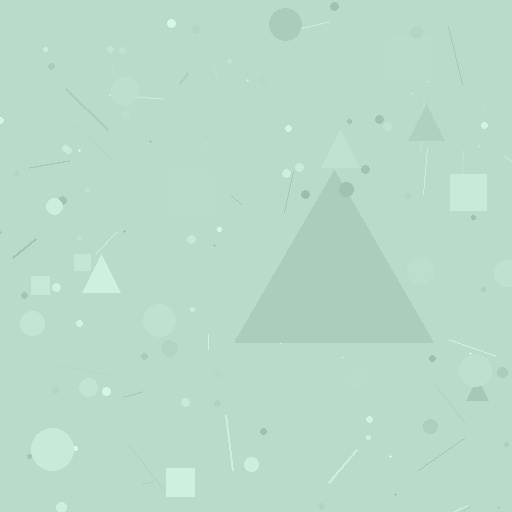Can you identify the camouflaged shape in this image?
The camouflaged shape is a triangle.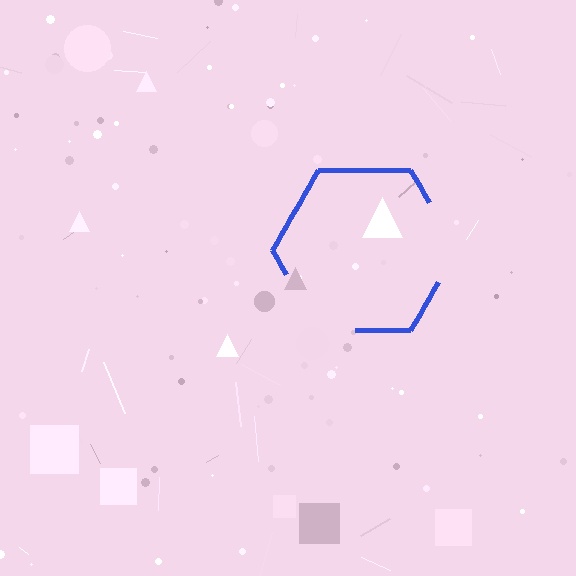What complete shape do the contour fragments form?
The contour fragments form a hexagon.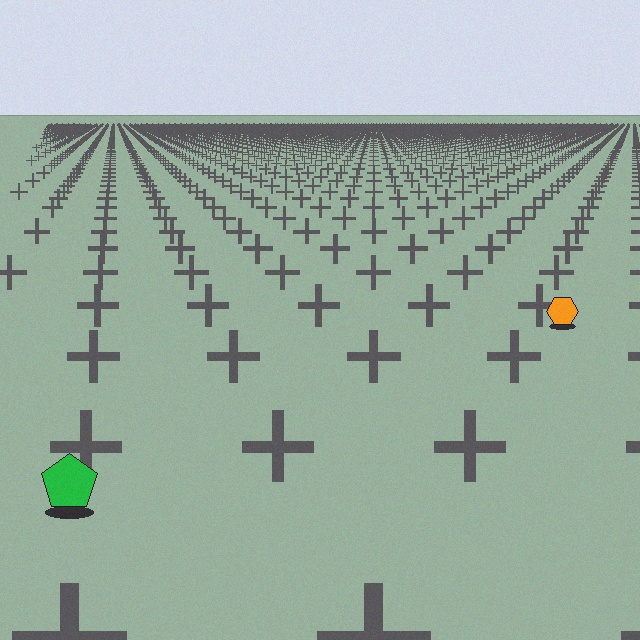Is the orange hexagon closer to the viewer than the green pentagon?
No. The green pentagon is closer — you can tell from the texture gradient: the ground texture is coarser near it.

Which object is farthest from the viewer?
The orange hexagon is farthest from the viewer. It appears smaller and the ground texture around it is denser.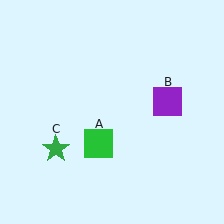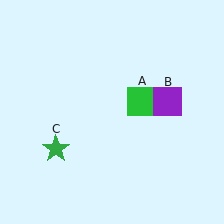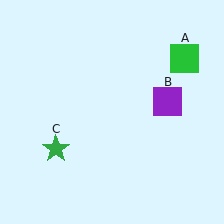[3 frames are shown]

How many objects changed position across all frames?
1 object changed position: green square (object A).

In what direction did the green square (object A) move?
The green square (object A) moved up and to the right.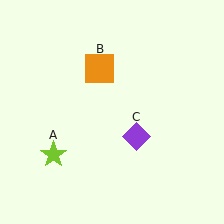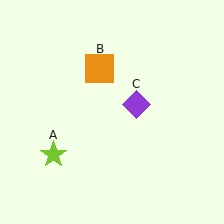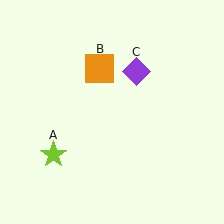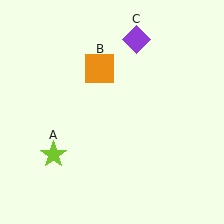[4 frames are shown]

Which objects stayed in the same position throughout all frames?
Lime star (object A) and orange square (object B) remained stationary.